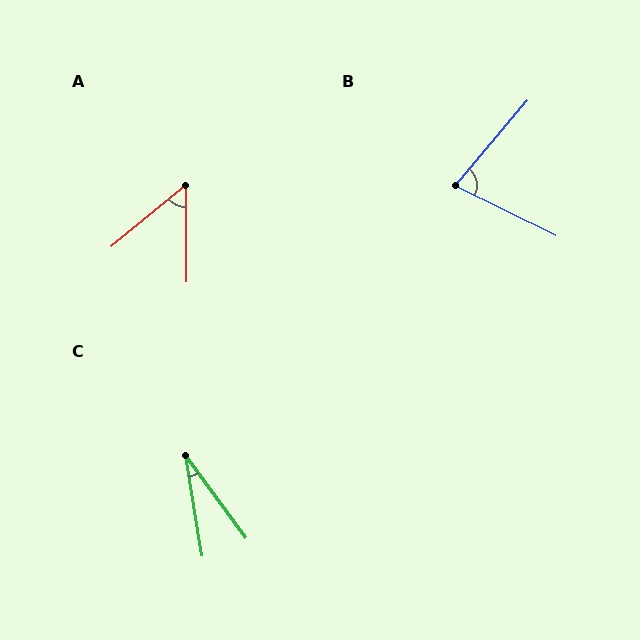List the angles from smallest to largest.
C (27°), A (51°), B (76°).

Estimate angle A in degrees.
Approximately 51 degrees.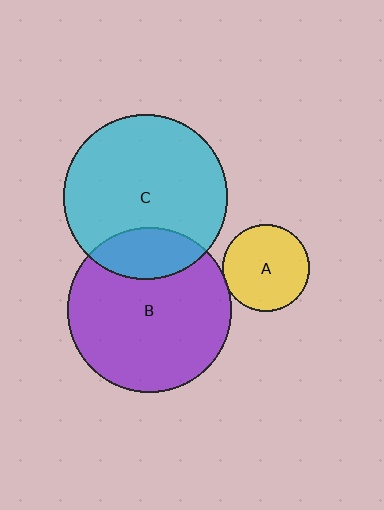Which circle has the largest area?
Circle C (cyan).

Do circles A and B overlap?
Yes.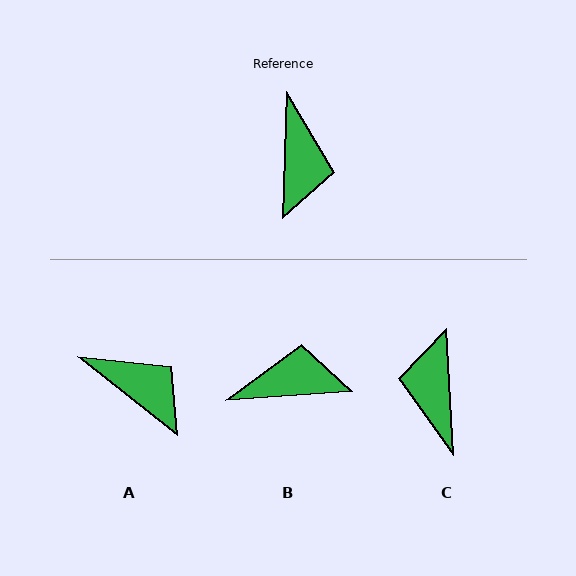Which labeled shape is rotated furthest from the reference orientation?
C, about 175 degrees away.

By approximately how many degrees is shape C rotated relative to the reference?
Approximately 175 degrees clockwise.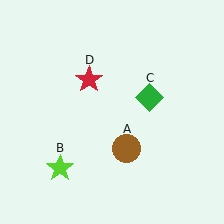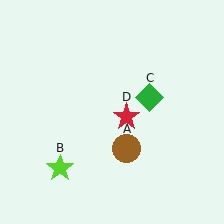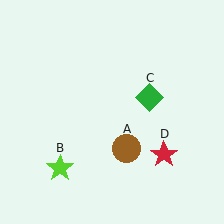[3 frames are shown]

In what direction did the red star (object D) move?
The red star (object D) moved down and to the right.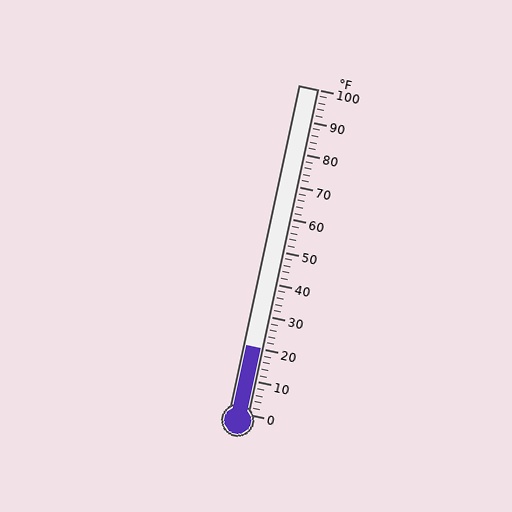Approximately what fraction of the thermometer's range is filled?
The thermometer is filled to approximately 20% of its range.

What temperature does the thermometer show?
The thermometer shows approximately 20°F.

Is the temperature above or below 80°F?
The temperature is below 80°F.